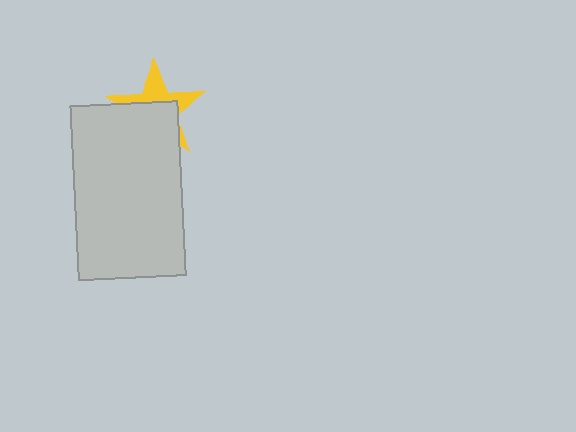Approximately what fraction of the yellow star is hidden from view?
Roughly 56% of the yellow star is hidden behind the light gray rectangle.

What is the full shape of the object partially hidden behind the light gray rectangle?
The partially hidden object is a yellow star.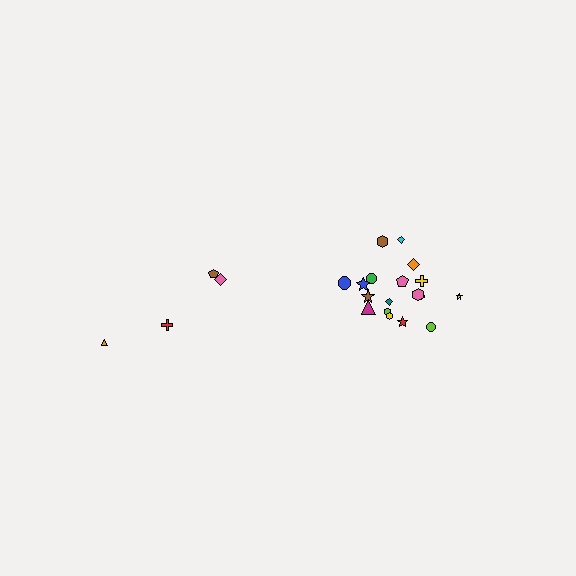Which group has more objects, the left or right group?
The right group.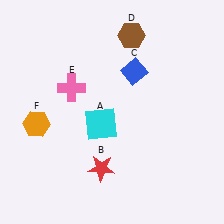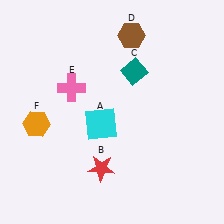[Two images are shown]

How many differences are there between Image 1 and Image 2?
There is 1 difference between the two images.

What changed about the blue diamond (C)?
In Image 1, C is blue. In Image 2, it changed to teal.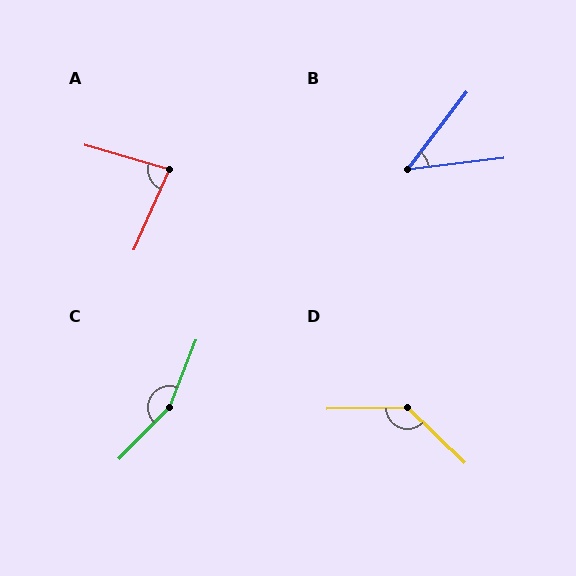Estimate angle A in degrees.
Approximately 83 degrees.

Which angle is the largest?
C, at approximately 157 degrees.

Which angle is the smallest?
B, at approximately 45 degrees.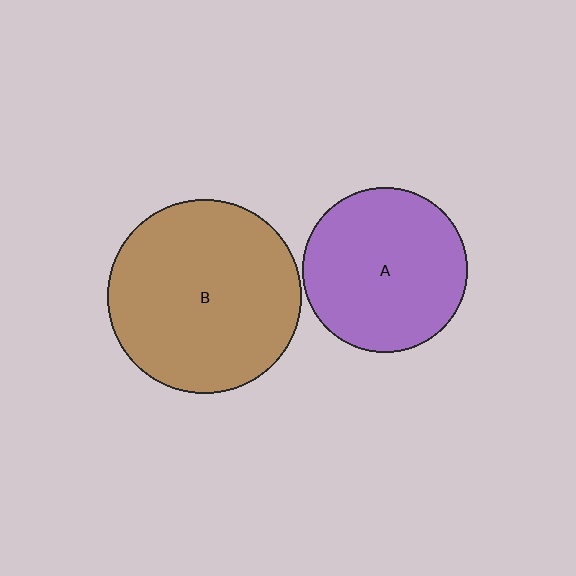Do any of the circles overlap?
No, none of the circles overlap.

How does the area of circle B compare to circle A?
Approximately 1.4 times.